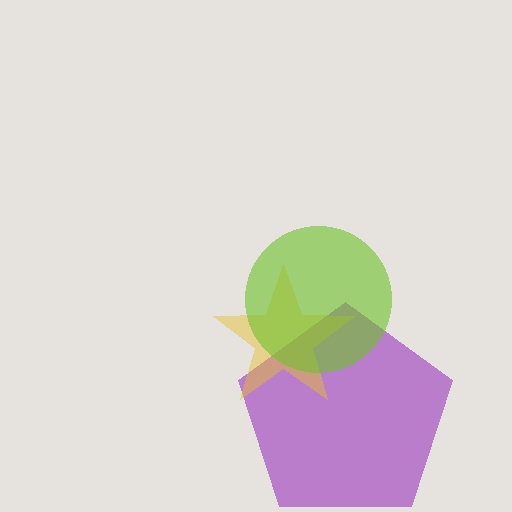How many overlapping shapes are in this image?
There are 3 overlapping shapes in the image.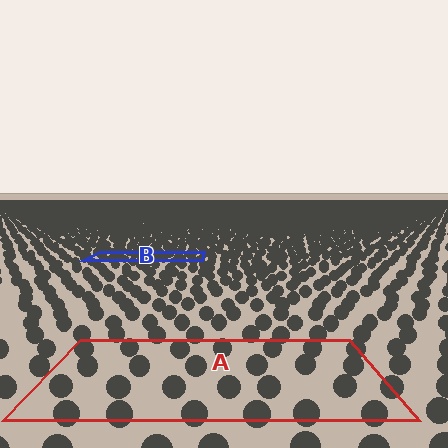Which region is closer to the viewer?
Region A is closer. The texture elements there are larger and more spread out.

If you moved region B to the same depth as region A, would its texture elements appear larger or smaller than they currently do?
They would appear larger. At a closer depth, the same texture elements are projected at a bigger on-screen size.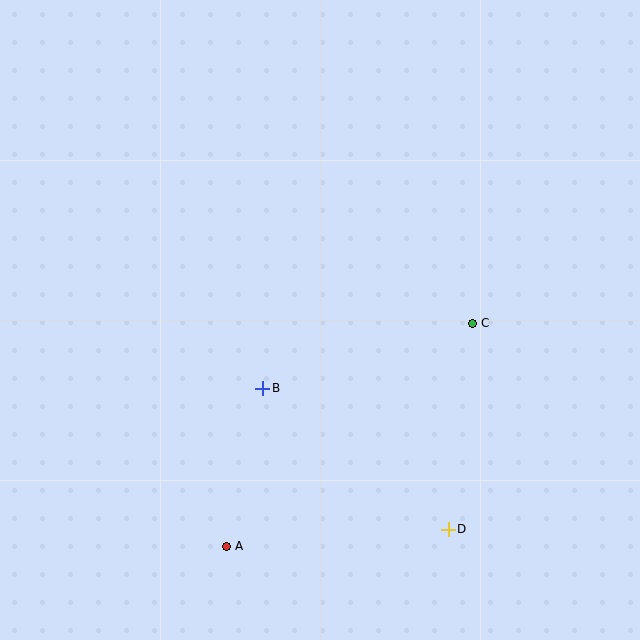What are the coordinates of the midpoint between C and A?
The midpoint between C and A is at (349, 435).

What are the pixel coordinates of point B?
Point B is at (263, 388).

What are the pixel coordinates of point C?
Point C is at (472, 323).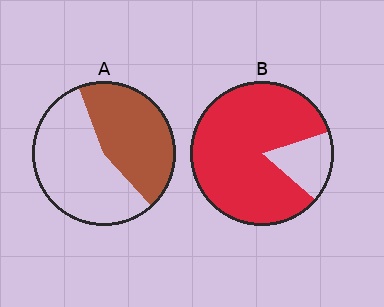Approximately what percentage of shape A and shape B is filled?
A is approximately 45% and B is approximately 85%.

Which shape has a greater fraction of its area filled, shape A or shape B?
Shape B.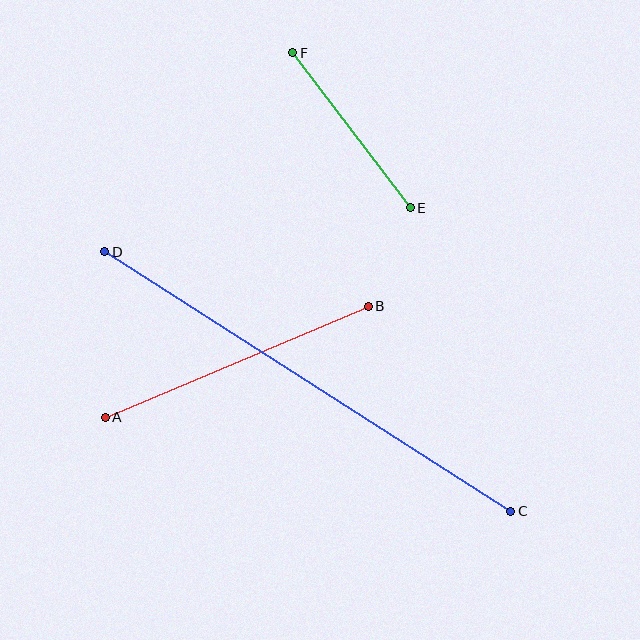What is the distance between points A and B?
The distance is approximately 285 pixels.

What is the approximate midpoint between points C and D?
The midpoint is at approximately (308, 381) pixels.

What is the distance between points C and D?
The distance is approximately 482 pixels.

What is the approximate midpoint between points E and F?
The midpoint is at approximately (352, 130) pixels.